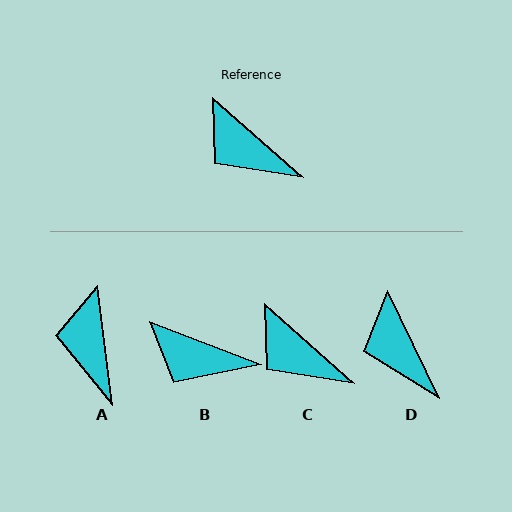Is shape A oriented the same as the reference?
No, it is off by about 42 degrees.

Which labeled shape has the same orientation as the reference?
C.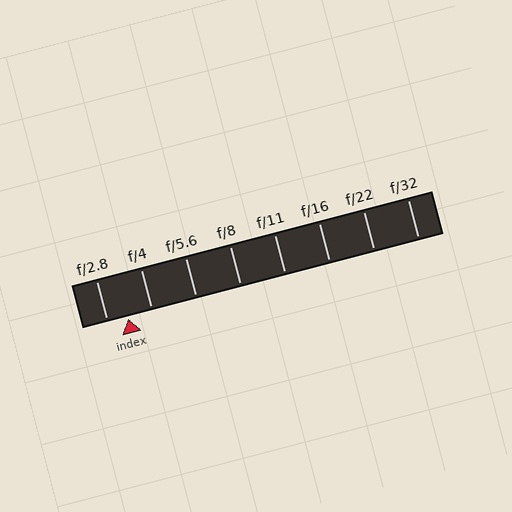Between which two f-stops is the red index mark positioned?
The index mark is between f/2.8 and f/4.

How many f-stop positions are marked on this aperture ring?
There are 8 f-stop positions marked.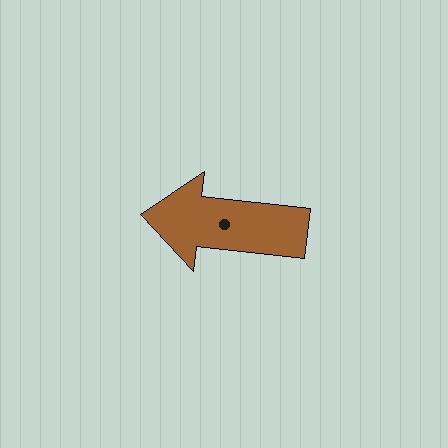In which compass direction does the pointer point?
West.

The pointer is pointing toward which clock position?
Roughly 9 o'clock.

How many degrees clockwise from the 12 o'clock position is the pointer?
Approximately 276 degrees.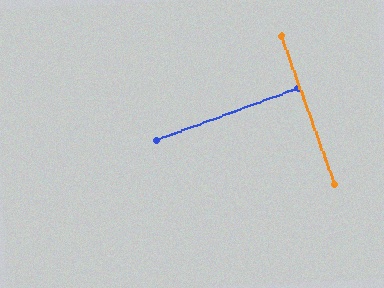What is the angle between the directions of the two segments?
Approximately 90 degrees.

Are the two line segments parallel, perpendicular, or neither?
Perpendicular — they meet at approximately 90°.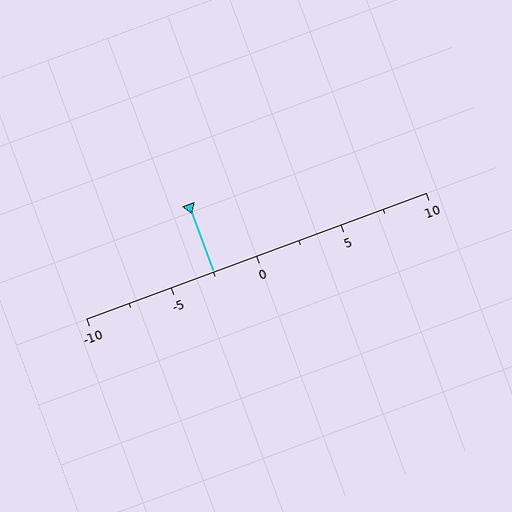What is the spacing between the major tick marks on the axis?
The major ticks are spaced 5 apart.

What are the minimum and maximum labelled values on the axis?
The axis runs from -10 to 10.